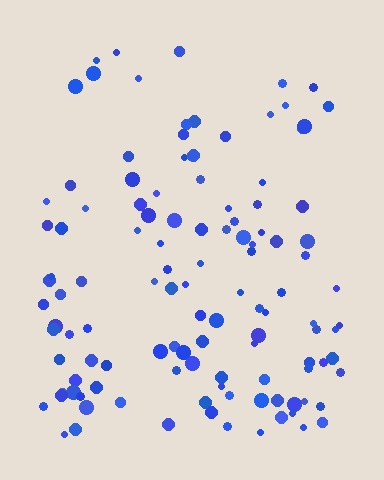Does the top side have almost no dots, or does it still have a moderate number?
Still a moderate number, just noticeably fewer than the bottom.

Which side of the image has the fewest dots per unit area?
The top.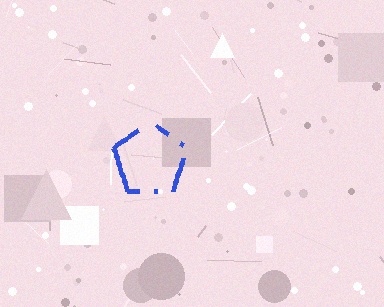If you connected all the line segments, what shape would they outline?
They would outline a pentagon.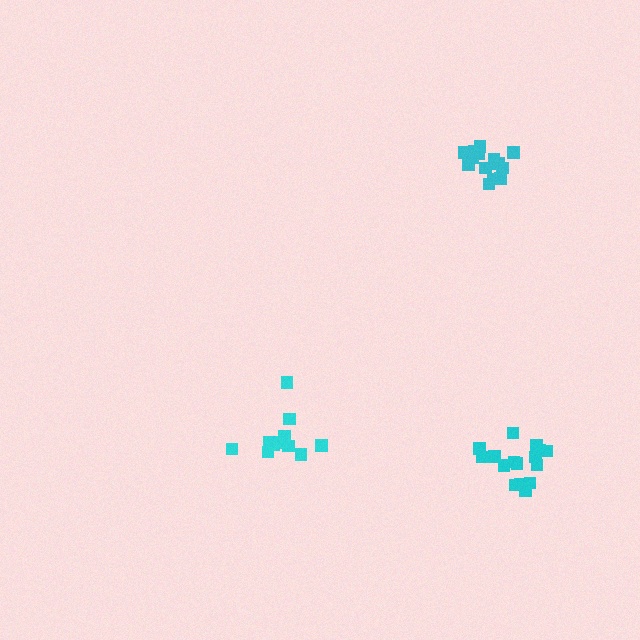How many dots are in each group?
Group 1: 11 dots, Group 2: 15 dots, Group 3: 17 dots (43 total).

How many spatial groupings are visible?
There are 3 spatial groupings.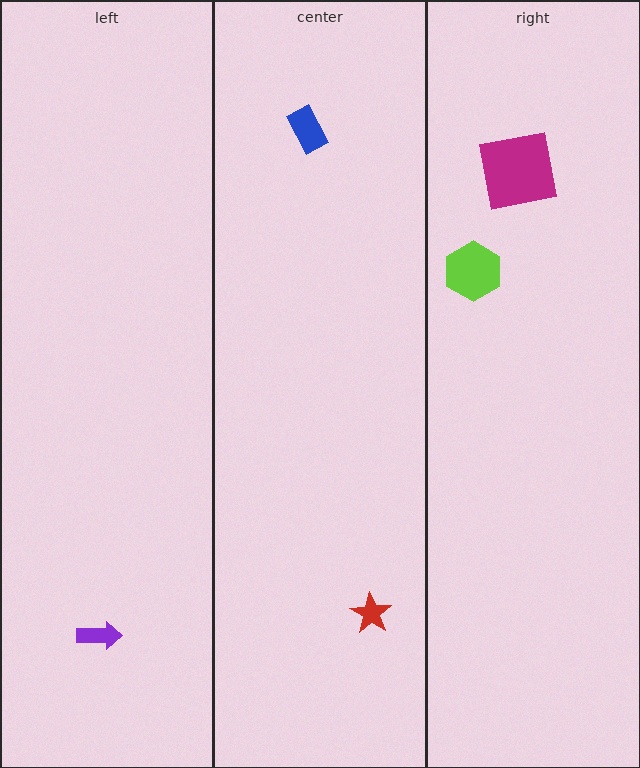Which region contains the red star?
The center region.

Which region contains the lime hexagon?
The right region.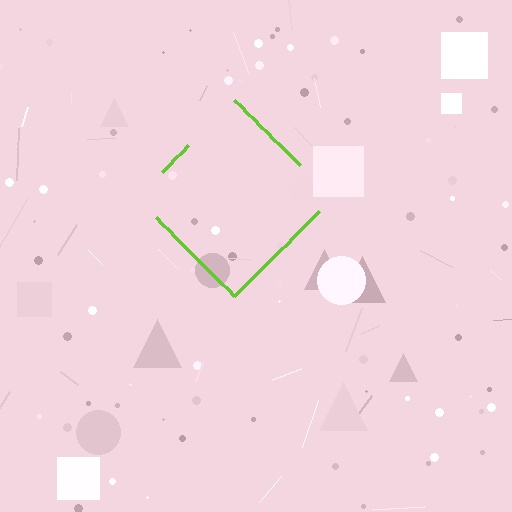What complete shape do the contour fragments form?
The contour fragments form a diamond.